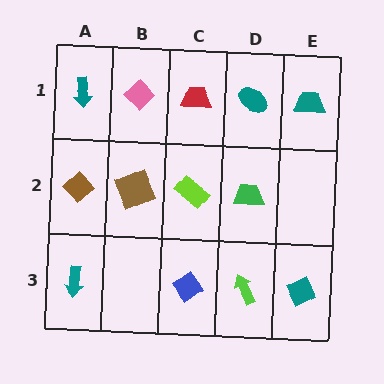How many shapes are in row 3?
4 shapes.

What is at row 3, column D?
A lime arrow.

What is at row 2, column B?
A brown square.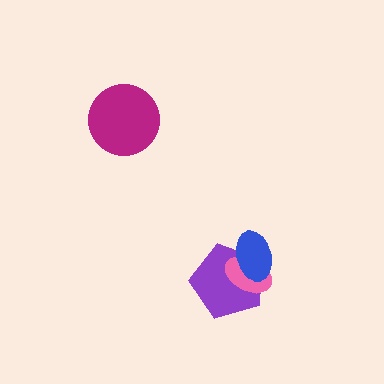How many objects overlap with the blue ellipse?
2 objects overlap with the blue ellipse.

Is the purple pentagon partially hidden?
Yes, it is partially covered by another shape.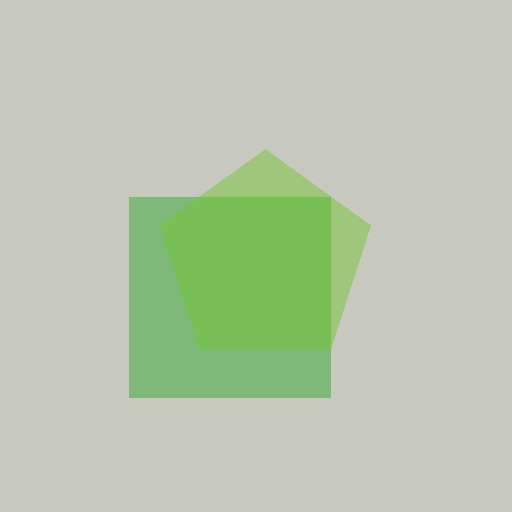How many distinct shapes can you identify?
There are 2 distinct shapes: a green square, a lime pentagon.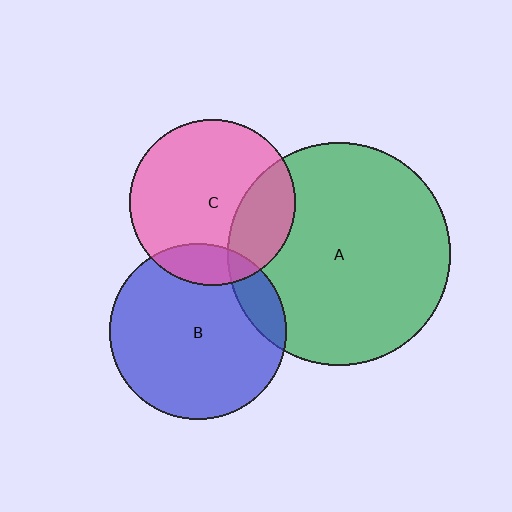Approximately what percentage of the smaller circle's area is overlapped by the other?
Approximately 15%.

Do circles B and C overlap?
Yes.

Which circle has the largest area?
Circle A (green).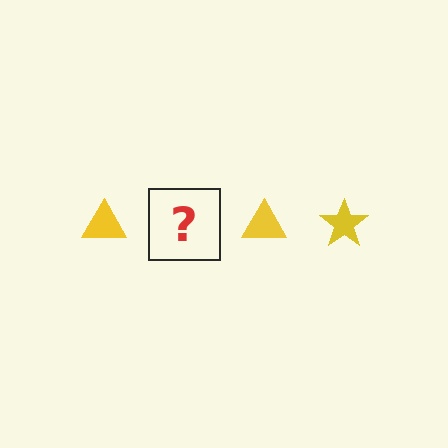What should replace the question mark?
The question mark should be replaced with a yellow star.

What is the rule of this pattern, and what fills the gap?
The rule is that the pattern cycles through triangle, star shapes in yellow. The gap should be filled with a yellow star.